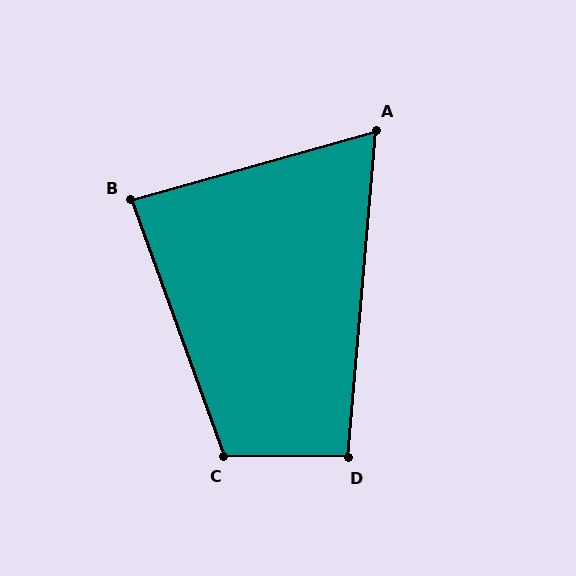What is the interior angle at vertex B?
Approximately 86 degrees (approximately right).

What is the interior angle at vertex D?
Approximately 94 degrees (approximately right).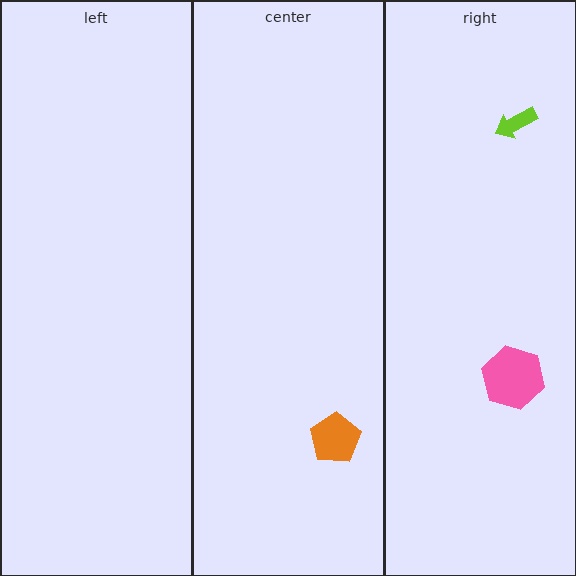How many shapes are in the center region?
1.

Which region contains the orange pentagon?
The center region.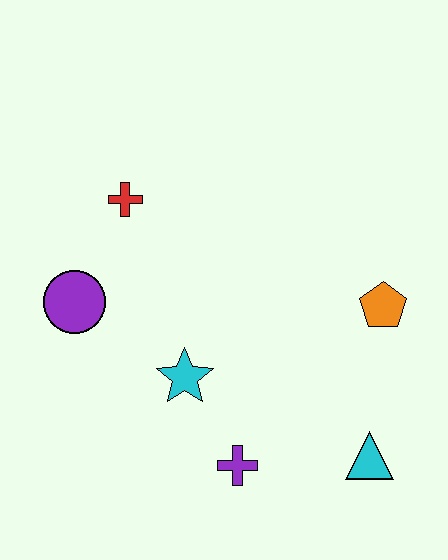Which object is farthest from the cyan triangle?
The red cross is farthest from the cyan triangle.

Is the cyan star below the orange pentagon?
Yes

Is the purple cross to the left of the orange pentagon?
Yes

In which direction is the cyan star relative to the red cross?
The cyan star is below the red cross.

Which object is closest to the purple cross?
The cyan star is closest to the purple cross.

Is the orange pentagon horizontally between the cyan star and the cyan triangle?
No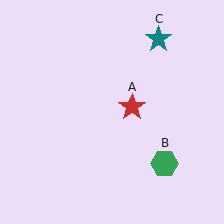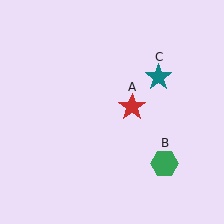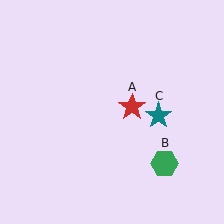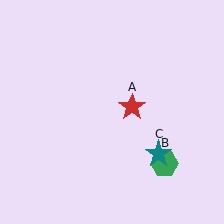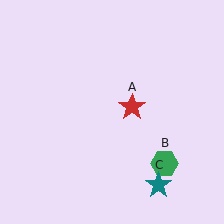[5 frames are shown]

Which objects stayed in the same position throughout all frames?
Red star (object A) and green hexagon (object B) remained stationary.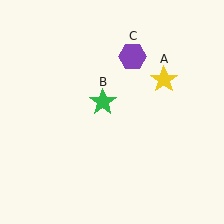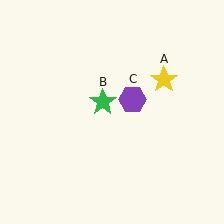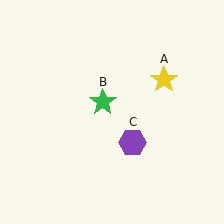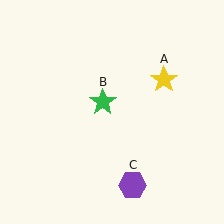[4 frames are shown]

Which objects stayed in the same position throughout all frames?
Yellow star (object A) and green star (object B) remained stationary.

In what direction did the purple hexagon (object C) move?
The purple hexagon (object C) moved down.